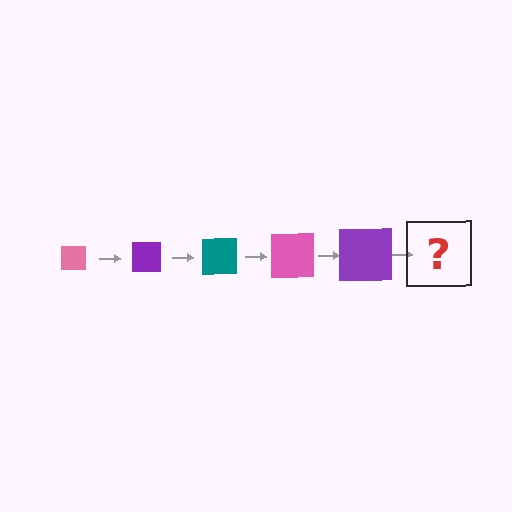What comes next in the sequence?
The next element should be a teal square, larger than the previous one.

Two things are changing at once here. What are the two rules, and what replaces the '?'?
The two rules are that the square grows larger each step and the color cycles through pink, purple, and teal. The '?' should be a teal square, larger than the previous one.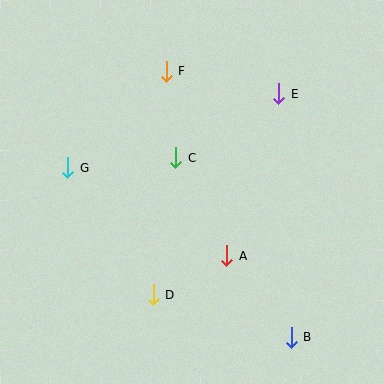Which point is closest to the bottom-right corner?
Point B is closest to the bottom-right corner.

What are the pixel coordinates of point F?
Point F is at (166, 71).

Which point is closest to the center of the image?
Point C at (176, 158) is closest to the center.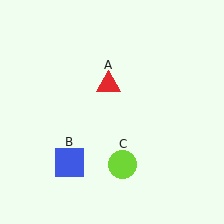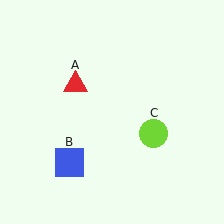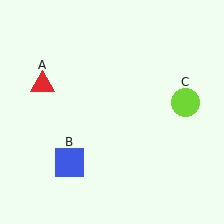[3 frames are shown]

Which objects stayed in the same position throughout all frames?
Blue square (object B) remained stationary.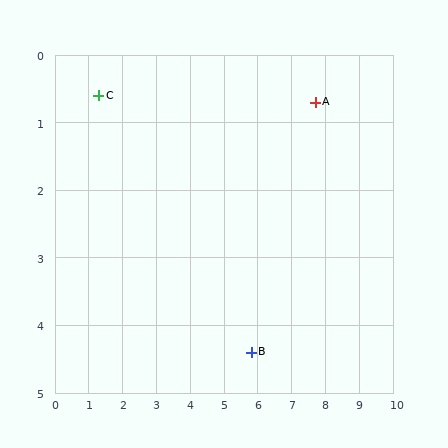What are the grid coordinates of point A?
Point A is at approximately (7.7, 0.7).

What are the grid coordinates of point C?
Point C is at approximately (1.3, 0.6).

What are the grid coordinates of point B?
Point B is at approximately (5.8, 4.4).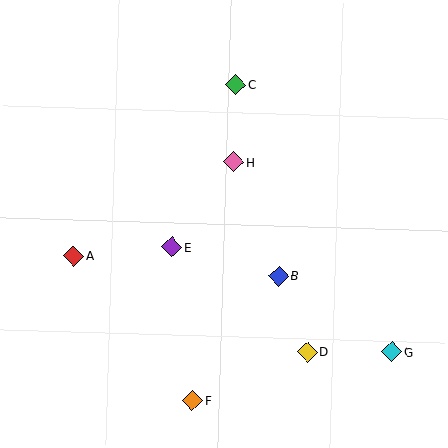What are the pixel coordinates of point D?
Point D is at (308, 352).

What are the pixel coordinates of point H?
Point H is at (234, 162).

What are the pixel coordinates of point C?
Point C is at (236, 85).